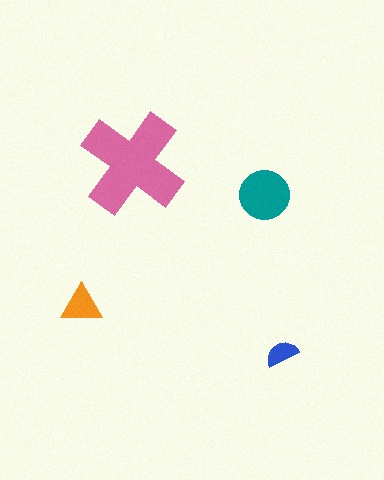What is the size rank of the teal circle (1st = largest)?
2nd.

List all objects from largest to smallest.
The pink cross, the teal circle, the orange triangle, the blue semicircle.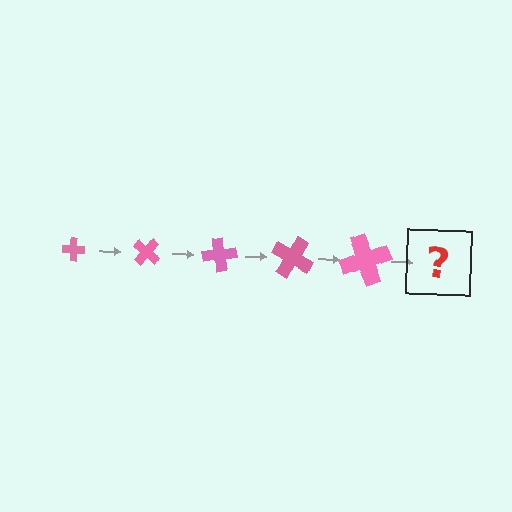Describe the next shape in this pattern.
It should be a cross, larger than the previous one and rotated 200 degrees from the start.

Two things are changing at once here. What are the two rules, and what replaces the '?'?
The two rules are that the cross grows larger each step and it rotates 40 degrees each step. The '?' should be a cross, larger than the previous one and rotated 200 degrees from the start.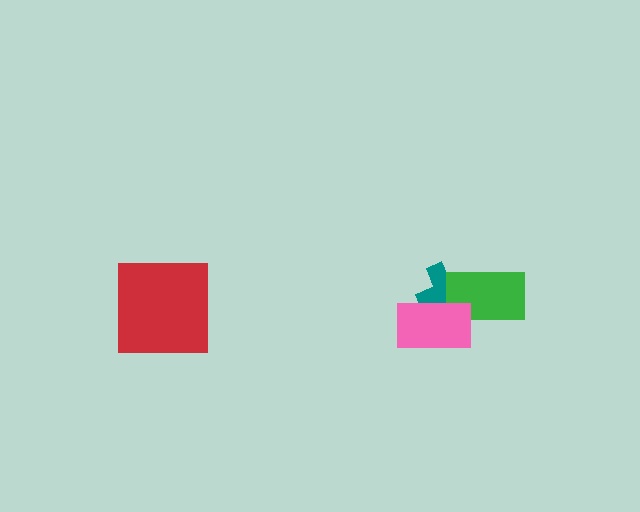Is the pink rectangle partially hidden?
No, no other shape covers it.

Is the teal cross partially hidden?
Yes, it is partially covered by another shape.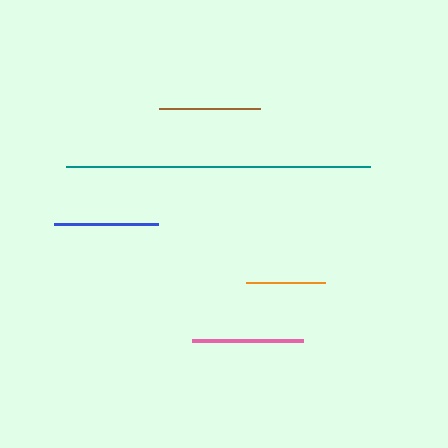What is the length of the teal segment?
The teal segment is approximately 304 pixels long.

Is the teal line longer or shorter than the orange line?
The teal line is longer than the orange line.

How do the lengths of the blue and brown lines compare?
The blue and brown lines are approximately the same length.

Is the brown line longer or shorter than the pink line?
The pink line is longer than the brown line.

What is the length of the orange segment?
The orange segment is approximately 79 pixels long.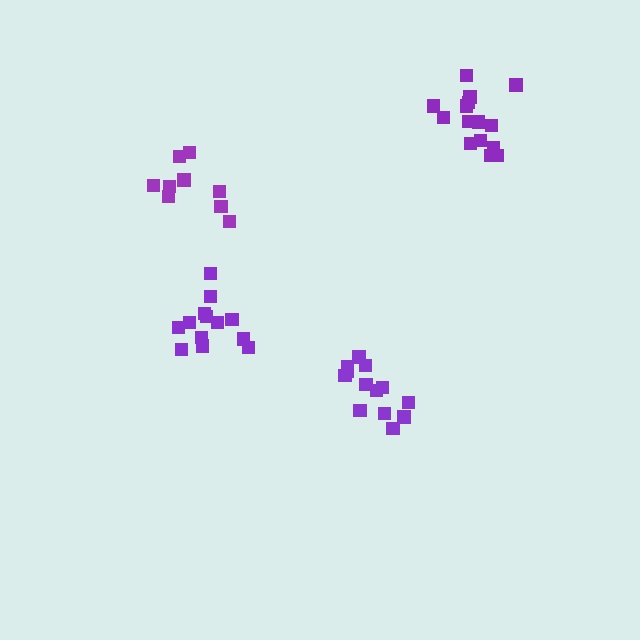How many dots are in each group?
Group 1: 9 dots, Group 2: 13 dots, Group 3: 13 dots, Group 4: 15 dots (50 total).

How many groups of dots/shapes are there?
There are 4 groups.